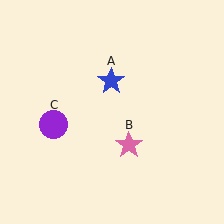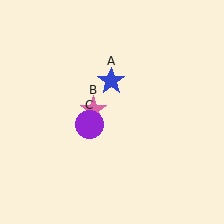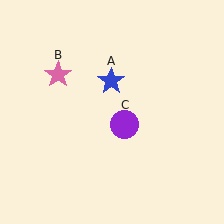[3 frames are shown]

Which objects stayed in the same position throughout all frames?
Blue star (object A) remained stationary.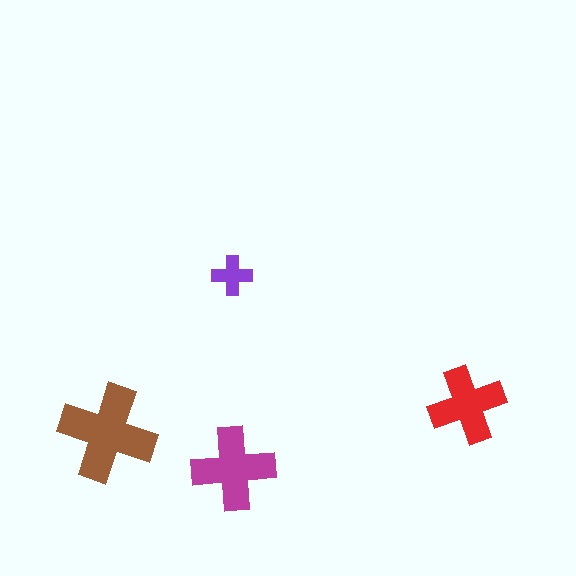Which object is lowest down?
The magenta cross is bottommost.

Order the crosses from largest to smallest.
the brown one, the magenta one, the red one, the purple one.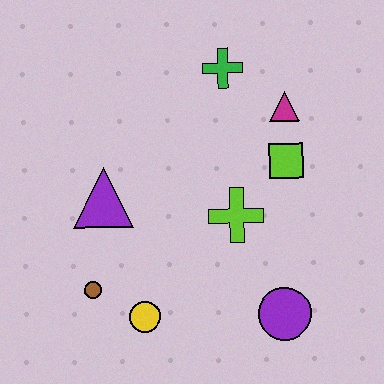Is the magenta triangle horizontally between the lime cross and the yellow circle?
No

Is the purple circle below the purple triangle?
Yes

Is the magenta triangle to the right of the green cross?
Yes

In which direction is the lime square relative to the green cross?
The lime square is below the green cross.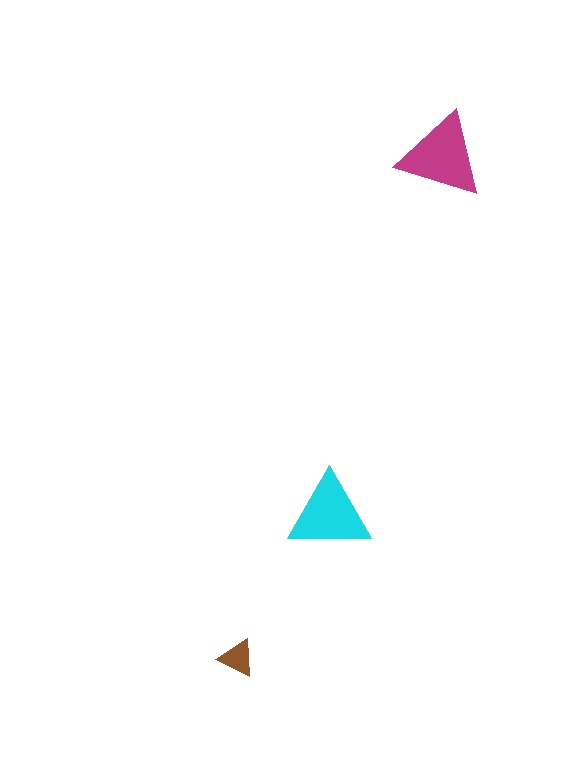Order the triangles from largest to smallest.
the magenta one, the cyan one, the brown one.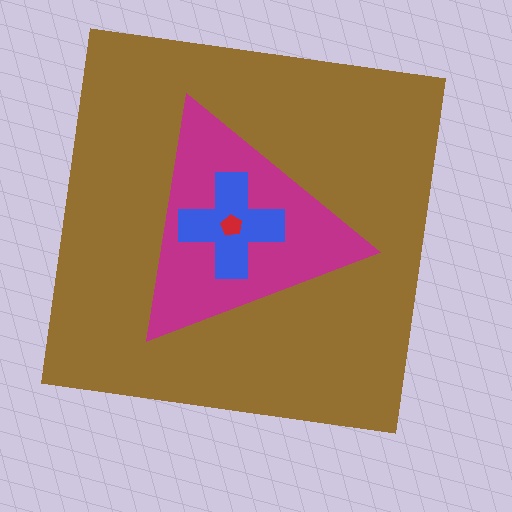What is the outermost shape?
The brown square.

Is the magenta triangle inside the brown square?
Yes.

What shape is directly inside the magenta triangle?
The blue cross.